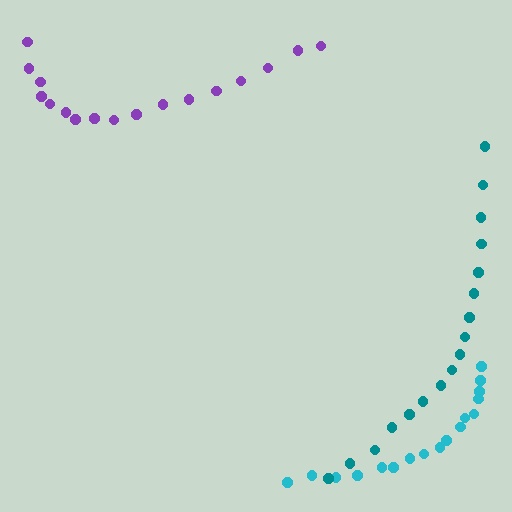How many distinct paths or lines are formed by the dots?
There are 3 distinct paths.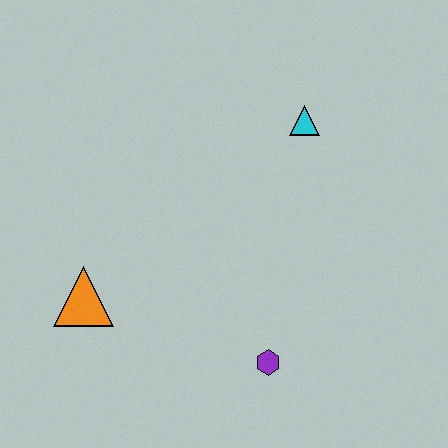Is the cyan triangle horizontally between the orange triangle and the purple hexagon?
No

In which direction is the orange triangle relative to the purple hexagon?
The orange triangle is to the left of the purple hexagon.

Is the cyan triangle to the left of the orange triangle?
No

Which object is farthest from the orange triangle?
The cyan triangle is farthest from the orange triangle.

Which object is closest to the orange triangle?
The purple hexagon is closest to the orange triangle.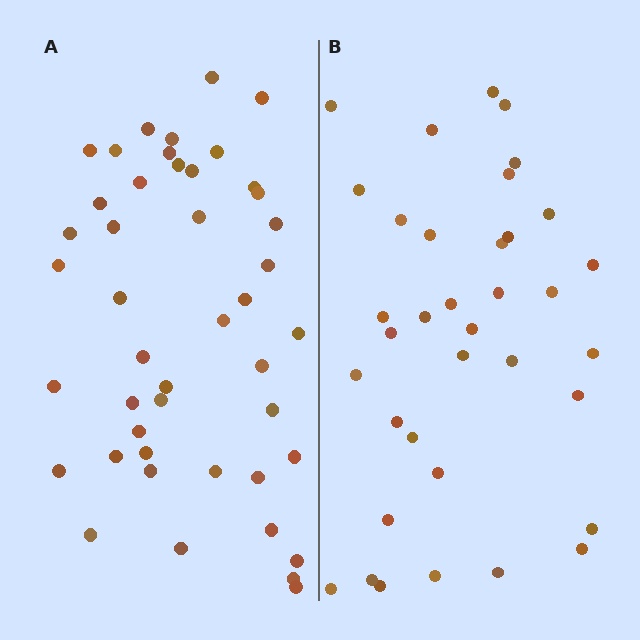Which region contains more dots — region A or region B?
Region A (the left region) has more dots.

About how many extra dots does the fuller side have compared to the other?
Region A has roughly 8 or so more dots than region B.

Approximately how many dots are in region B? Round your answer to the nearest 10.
About 40 dots. (The exact count is 36, which rounds to 40.)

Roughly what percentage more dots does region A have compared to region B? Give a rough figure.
About 25% more.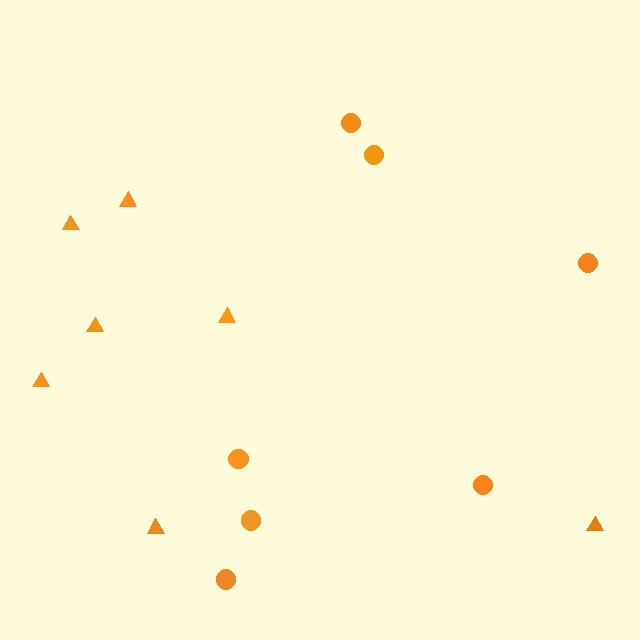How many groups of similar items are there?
There are 2 groups: one group of triangles (7) and one group of circles (7).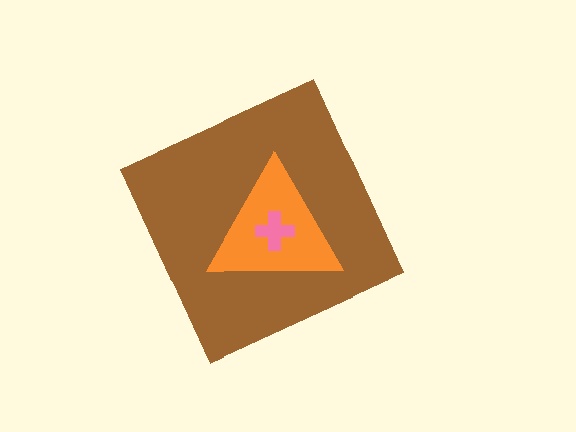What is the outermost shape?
The brown diamond.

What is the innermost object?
The pink cross.